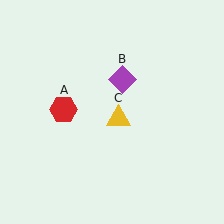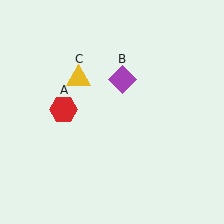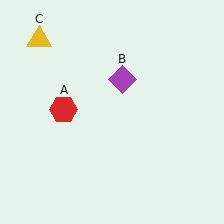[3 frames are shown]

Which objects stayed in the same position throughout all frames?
Red hexagon (object A) and purple diamond (object B) remained stationary.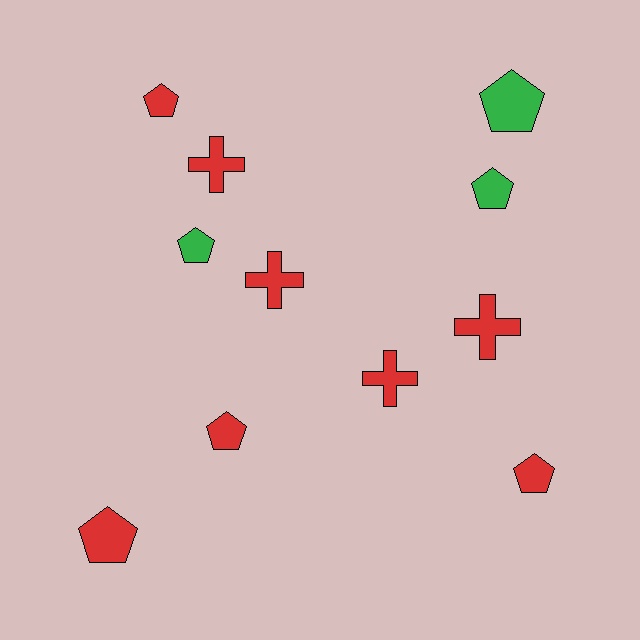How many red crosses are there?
There are 4 red crosses.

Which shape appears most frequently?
Pentagon, with 7 objects.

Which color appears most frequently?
Red, with 8 objects.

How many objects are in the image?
There are 11 objects.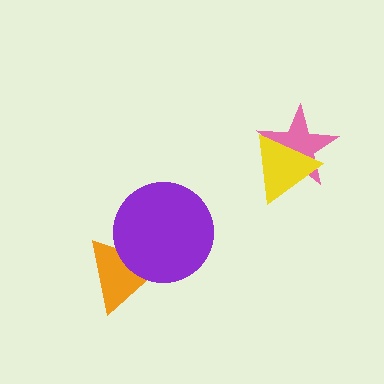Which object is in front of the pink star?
The yellow triangle is in front of the pink star.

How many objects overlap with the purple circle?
1 object overlaps with the purple circle.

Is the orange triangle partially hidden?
Yes, it is partially covered by another shape.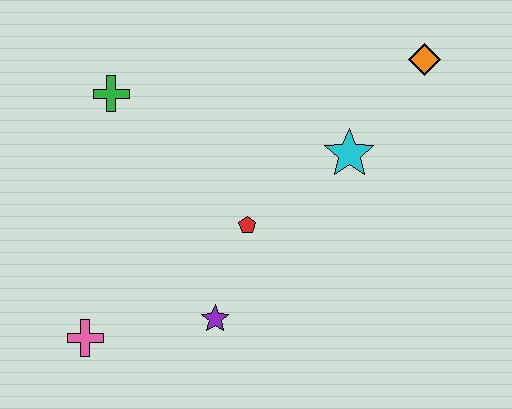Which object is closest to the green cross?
The red pentagon is closest to the green cross.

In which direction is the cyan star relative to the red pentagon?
The cyan star is to the right of the red pentagon.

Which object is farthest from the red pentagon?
The orange diamond is farthest from the red pentagon.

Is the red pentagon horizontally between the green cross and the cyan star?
Yes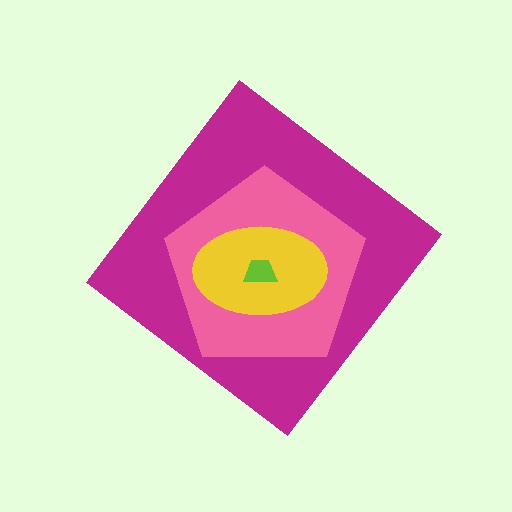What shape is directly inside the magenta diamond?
The pink pentagon.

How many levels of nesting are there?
4.